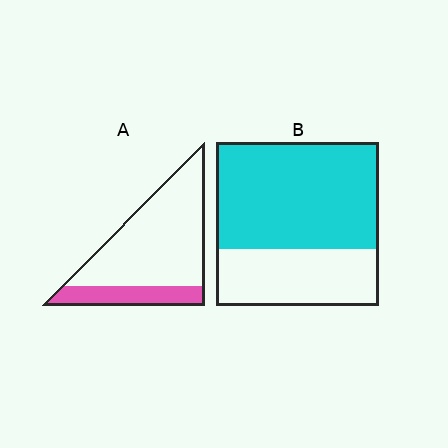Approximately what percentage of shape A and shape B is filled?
A is approximately 25% and B is approximately 65%.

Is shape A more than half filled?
No.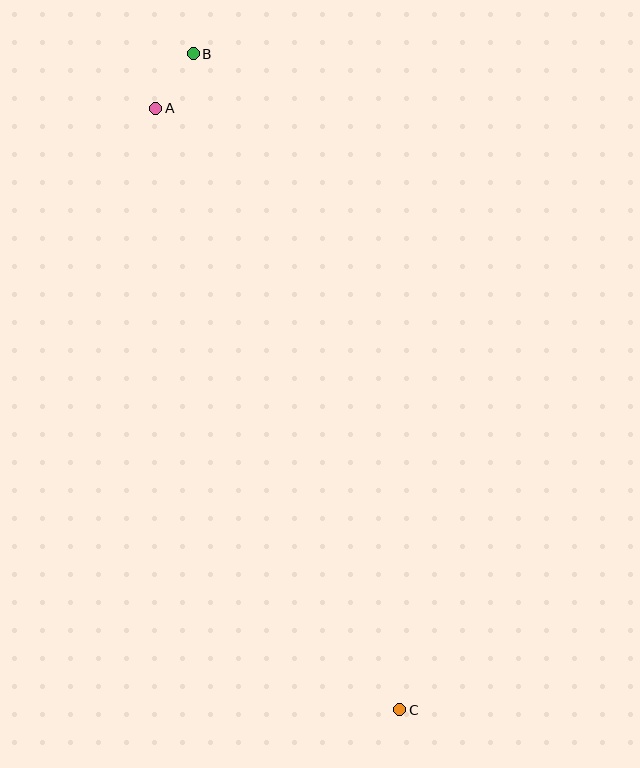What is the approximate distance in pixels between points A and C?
The distance between A and C is approximately 649 pixels.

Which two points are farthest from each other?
Points B and C are farthest from each other.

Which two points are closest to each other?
Points A and B are closest to each other.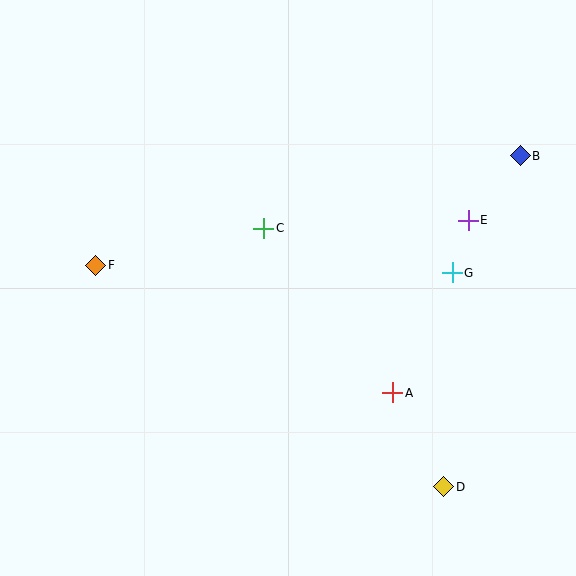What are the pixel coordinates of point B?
Point B is at (520, 156).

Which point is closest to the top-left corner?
Point F is closest to the top-left corner.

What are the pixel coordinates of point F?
Point F is at (96, 265).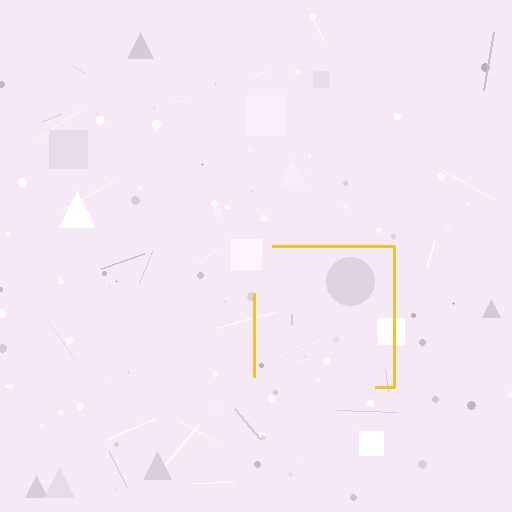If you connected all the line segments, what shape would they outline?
They would outline a square.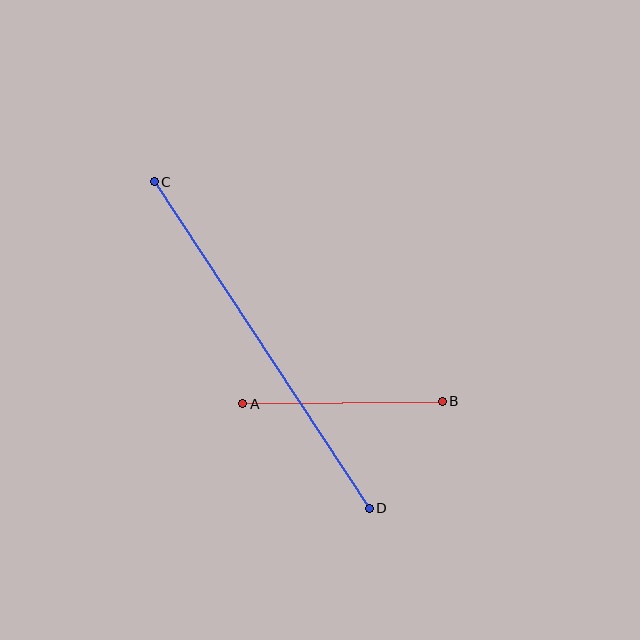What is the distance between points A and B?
The distance is approximately 199 pixels.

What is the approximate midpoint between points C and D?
The midpoint is at approximately (262, 345) pixels.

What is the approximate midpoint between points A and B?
The midpoint is at approximately (343, 402) pixels.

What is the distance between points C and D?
The distance is approximately 391 pixels.